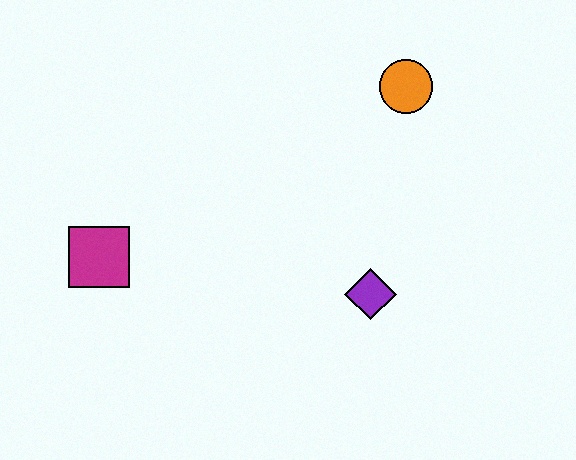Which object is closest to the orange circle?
The purple diamond is closest to the orange circle.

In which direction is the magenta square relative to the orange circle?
The magenta square is to the left of the orange circle.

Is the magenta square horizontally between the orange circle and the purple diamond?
No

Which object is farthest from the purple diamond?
The magenta square is farthest from the purple diamond.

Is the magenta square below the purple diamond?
No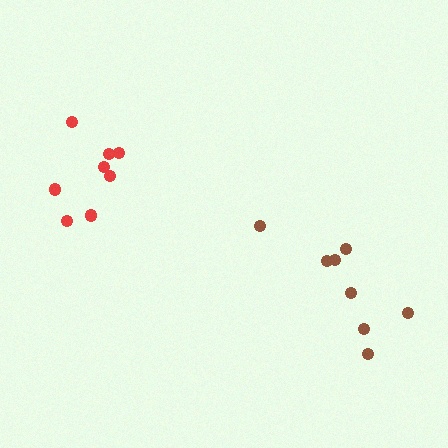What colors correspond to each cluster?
The clusters are colored: red, brown.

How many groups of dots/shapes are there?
There are 2 groups.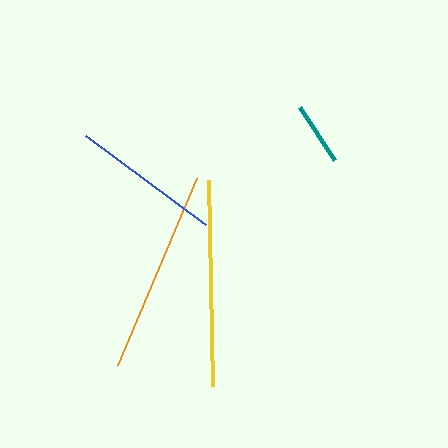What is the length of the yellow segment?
The yellow segment is approximately 205 pixels long.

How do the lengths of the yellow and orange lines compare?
The yellow and orange lines are approximately the same length.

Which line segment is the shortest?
The teal line is the shortest at approximately 63 pixels.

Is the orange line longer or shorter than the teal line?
The orange line is longer than the teal line.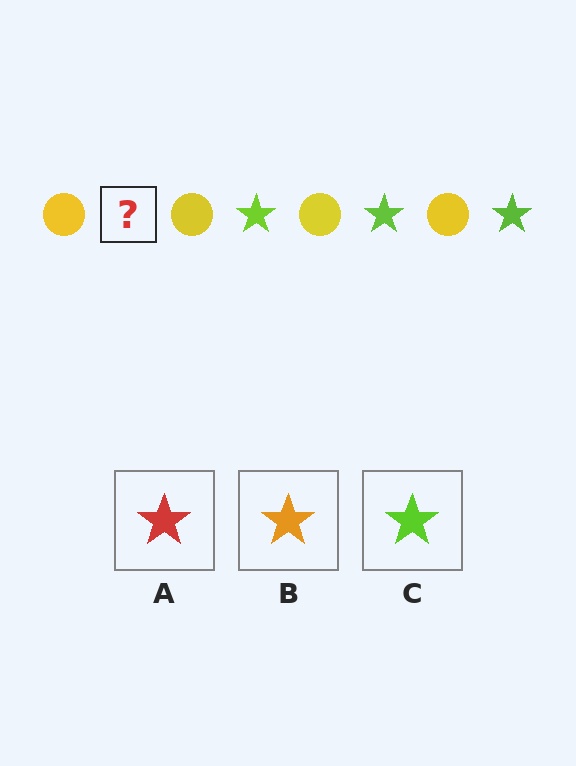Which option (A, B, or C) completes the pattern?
C.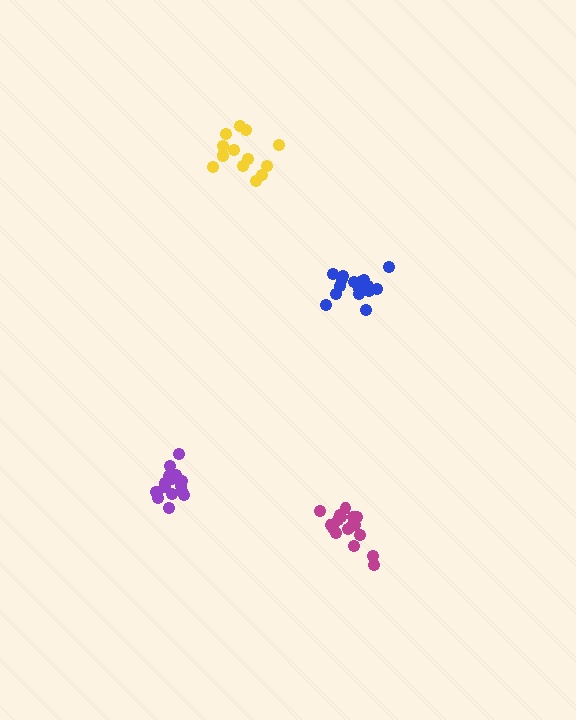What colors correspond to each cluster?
The clusters are colored: blue, yellow, purple, magenta.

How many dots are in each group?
Group 1: 16 dots, Group 2: 14 dots, Group 3: 17 dots, Group 4: 18 dots (65 total).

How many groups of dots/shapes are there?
There are 4 groups.